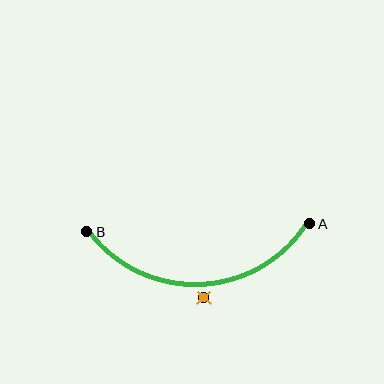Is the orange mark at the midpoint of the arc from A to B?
No — the orange mark does not lie on the arc at all. It sits slightly outside the curve.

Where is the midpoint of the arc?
The arc midpoint is the point on the curve farthest from the straight line joining A and B. It sits below that line.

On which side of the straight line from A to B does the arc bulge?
The arc bulges below the straight line connecting A and B.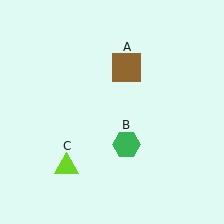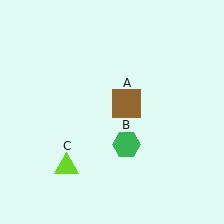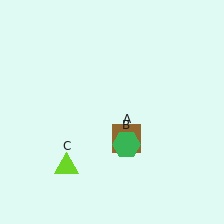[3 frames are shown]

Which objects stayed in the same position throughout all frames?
Green hexagon (object B) and lime triangle (object C) remained stationary.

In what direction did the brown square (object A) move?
The brown square (object A) moved down.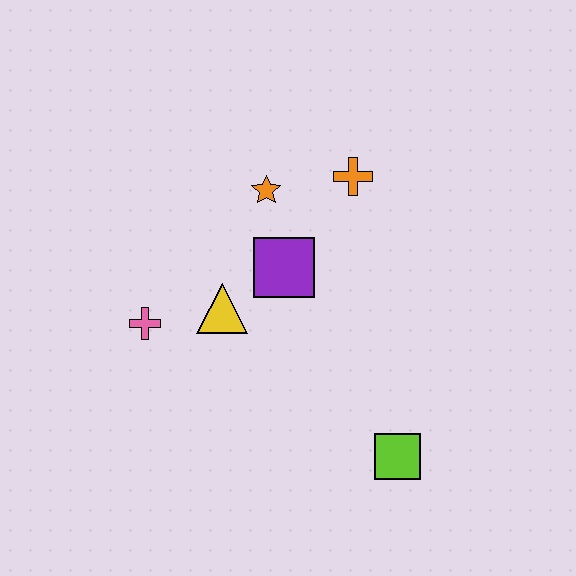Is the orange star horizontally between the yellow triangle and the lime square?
Yes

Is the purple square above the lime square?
Yes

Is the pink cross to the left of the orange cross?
Yes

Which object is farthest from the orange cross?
The lime square is farthest from the orange cross.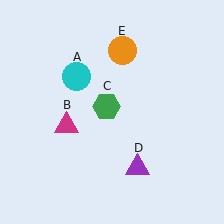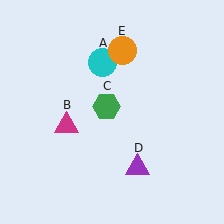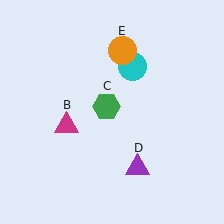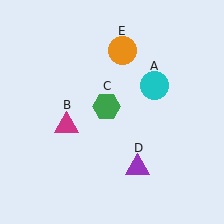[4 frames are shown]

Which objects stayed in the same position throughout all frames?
Magenta triangle (object B) and green hexagon (object C) and purple triangle (object D) and orange circle (object E) remained stationary.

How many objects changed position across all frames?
1 object changed position: cyan circle (object A).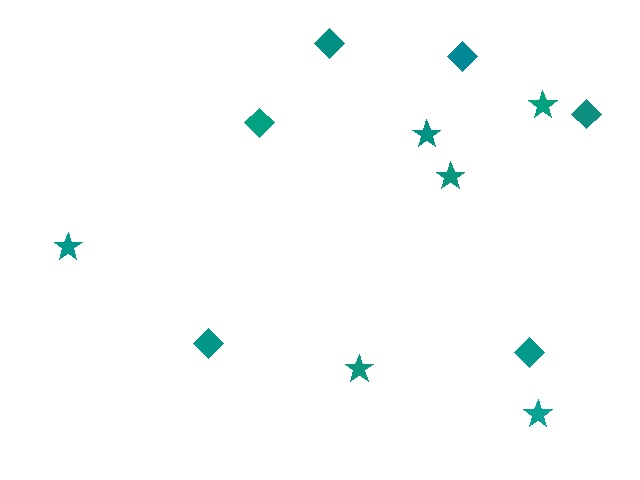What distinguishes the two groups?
There are 2 groups: one group of diamonds (6) and one group of stars (6).